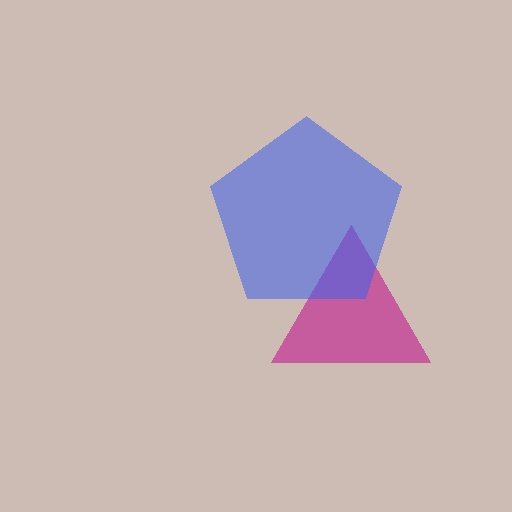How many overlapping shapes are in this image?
There are 2 overlapping shapes in the image.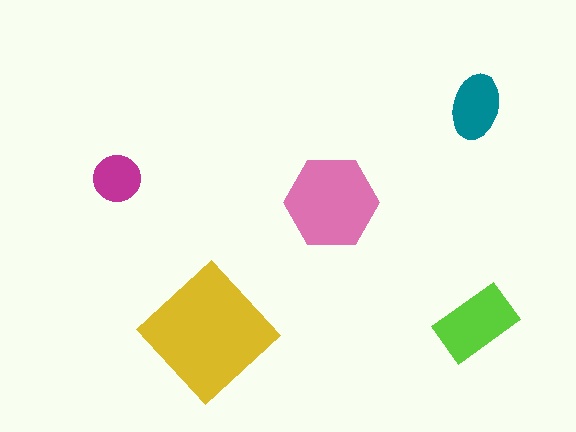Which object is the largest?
The yellow diamond.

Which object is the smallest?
The magenta circle.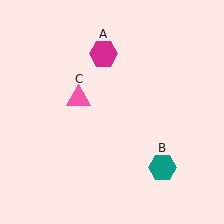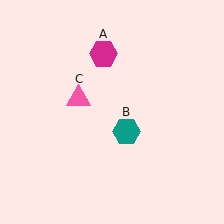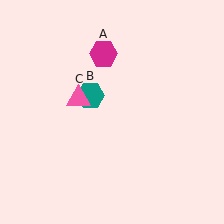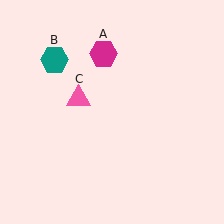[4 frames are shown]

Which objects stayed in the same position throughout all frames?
Magenta hexagon (object A) and pink triangle (object C) remained stationary.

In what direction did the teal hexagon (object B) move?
The teal hexagon (object B) moved up and to the left.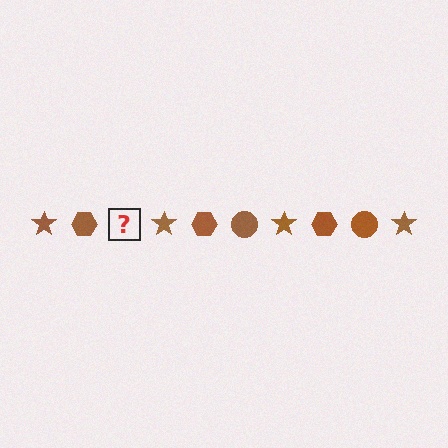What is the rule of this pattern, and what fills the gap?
The rule is that the pattern cycles through star, hexagon, circle shapes in brown. The gap should be filled with a brown circle.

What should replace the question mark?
The question mark should be replaced with a brown circle.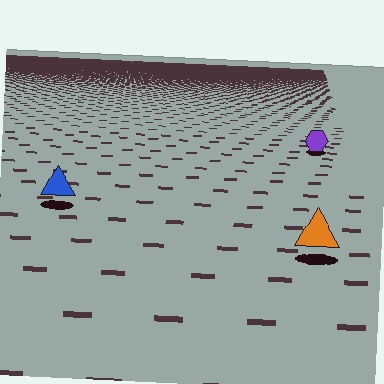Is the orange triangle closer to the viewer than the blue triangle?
Yes. The orange triangle is closer — you can tell from the texture gradient: the ground texture is coarser near it.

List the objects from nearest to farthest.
From nearest to farthest: the orange triangle, the blue triangle, the purple hexagon.